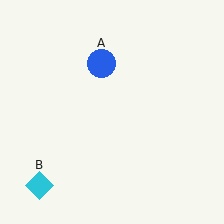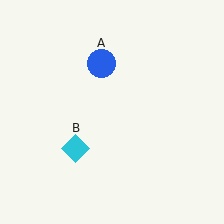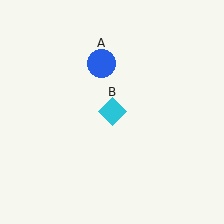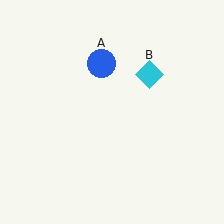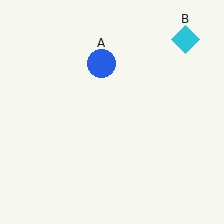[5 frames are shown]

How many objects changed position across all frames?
1 object changed position: cyan diamond (object B).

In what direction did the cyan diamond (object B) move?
The cyan diamond (object B) moved up and to the right.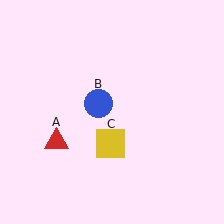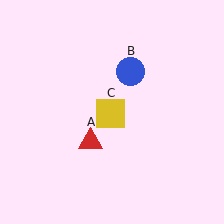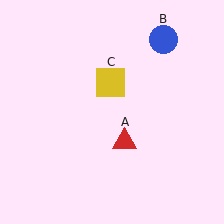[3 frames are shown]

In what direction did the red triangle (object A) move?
The red triangle (object A) moved right.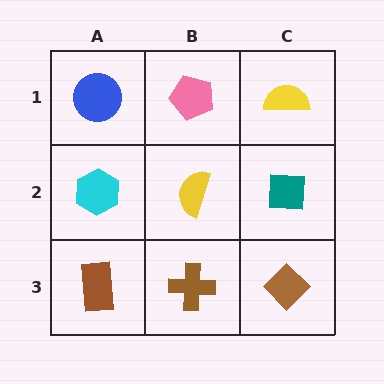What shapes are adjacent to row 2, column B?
A pink pentagon (row 1, column B), a brown cross (row 3, column B), a cyan hexagon (row 2, column A), a teal square (row 2, column C).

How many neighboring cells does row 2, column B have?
4.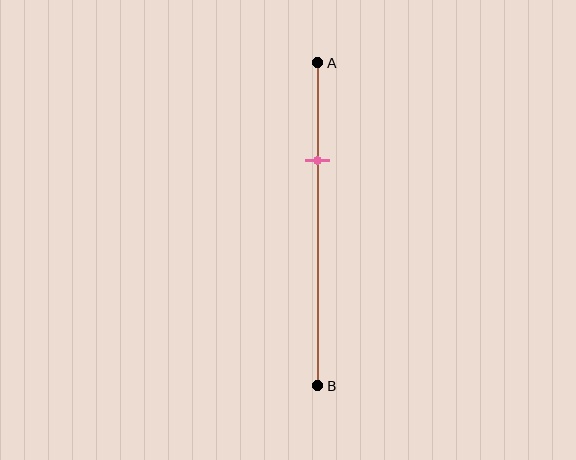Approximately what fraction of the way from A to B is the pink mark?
The pink mark is approximately 30% of the way from A to B.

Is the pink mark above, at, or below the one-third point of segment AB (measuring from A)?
The pink mark is above the one-third point of segment AB.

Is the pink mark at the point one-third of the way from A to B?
No, the mark is at about 30% from A, not at the 33% one-third point.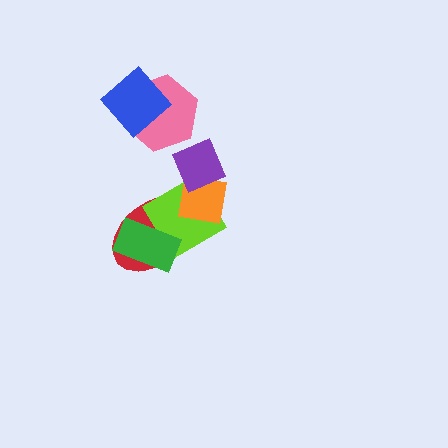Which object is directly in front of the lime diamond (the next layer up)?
The orange square is directly in front of the lime diamond.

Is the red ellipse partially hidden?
Yes, it is partially covered by another shape.